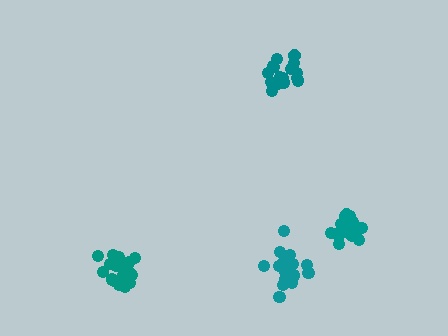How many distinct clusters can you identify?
There are 4 distinct clusters.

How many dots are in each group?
Group 1: 19 dots, Group 2: 20 dots, Group 3: 20 dots, Group 4: 21 dots (80 total).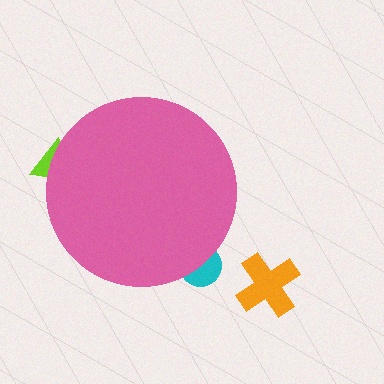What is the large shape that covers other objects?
A pink circle.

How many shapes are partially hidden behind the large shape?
2 shapes are partially hidden.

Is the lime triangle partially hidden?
Yes, the lime triangle is partially hidden behind the pink circle.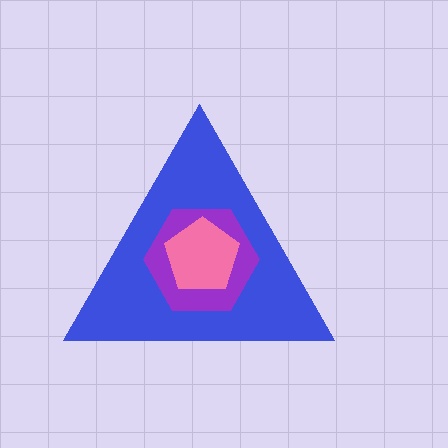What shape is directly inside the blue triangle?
The purple hexagon.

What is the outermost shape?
The blue triangle.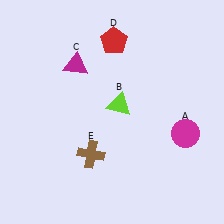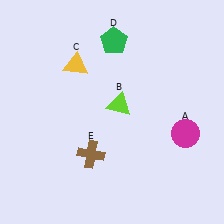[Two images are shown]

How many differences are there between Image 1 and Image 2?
There are 2 differences between the two images.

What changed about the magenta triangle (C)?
In Image 1, C is magenta. In Image 2, it changed to yellow.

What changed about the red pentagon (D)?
In Image 1, D is red. In Image 2, it changed to green.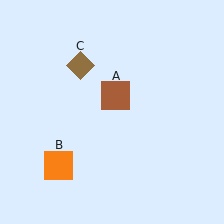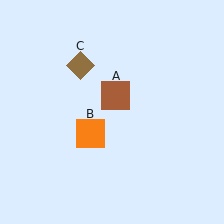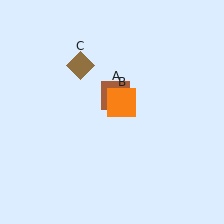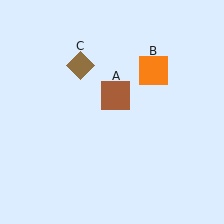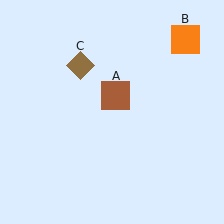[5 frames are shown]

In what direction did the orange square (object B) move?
The orange square (object B) moved up and to the right.